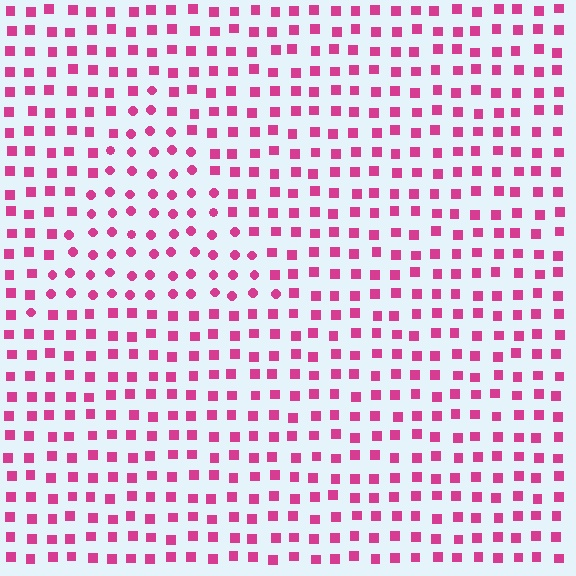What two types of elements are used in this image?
The image uses circles inside the triangle region and squares outside it.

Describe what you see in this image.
The image is filled with small magenta elements arranged in a uniform grid. A triangle-shaped region contains circles, while the surrounding area contains squares. The boundary is defined purely by the change in element shape.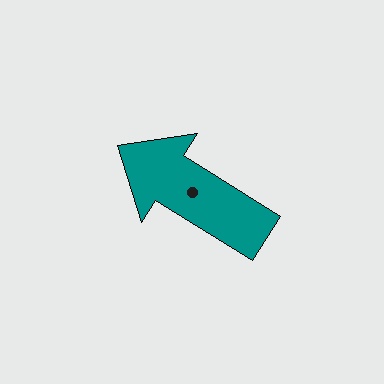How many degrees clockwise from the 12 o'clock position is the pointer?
Approximately 302 degrees.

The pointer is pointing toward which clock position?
Roughly 10 o'clock.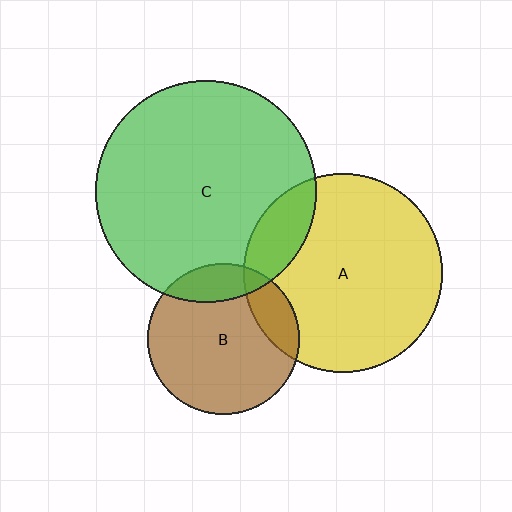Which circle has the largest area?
Circle C (green).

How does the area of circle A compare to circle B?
Approximately 1.7 times.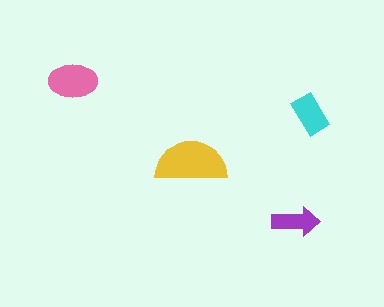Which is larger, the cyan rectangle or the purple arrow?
The cyan rectangle.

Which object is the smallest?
The purple arrow.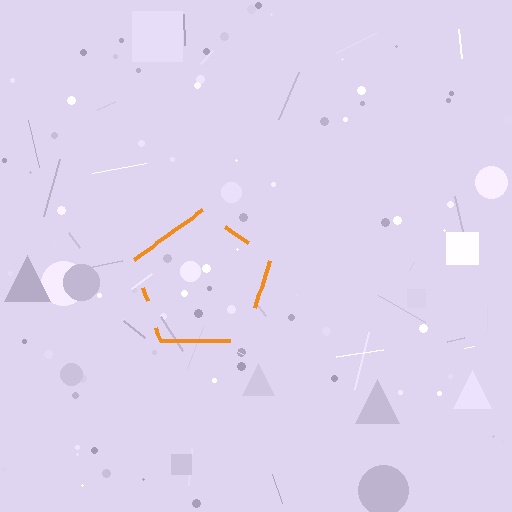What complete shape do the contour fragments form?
The contour fragments form a pentagon.